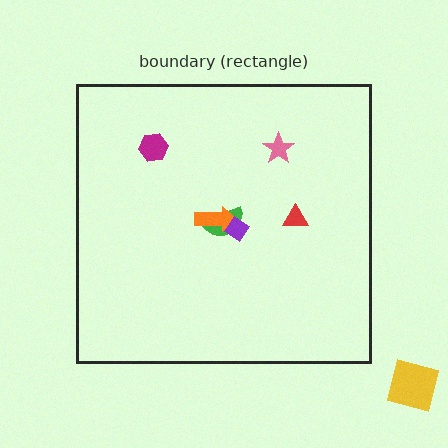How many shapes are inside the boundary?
6 inside, 1 outside.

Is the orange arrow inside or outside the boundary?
Inside.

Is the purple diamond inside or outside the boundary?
Inside.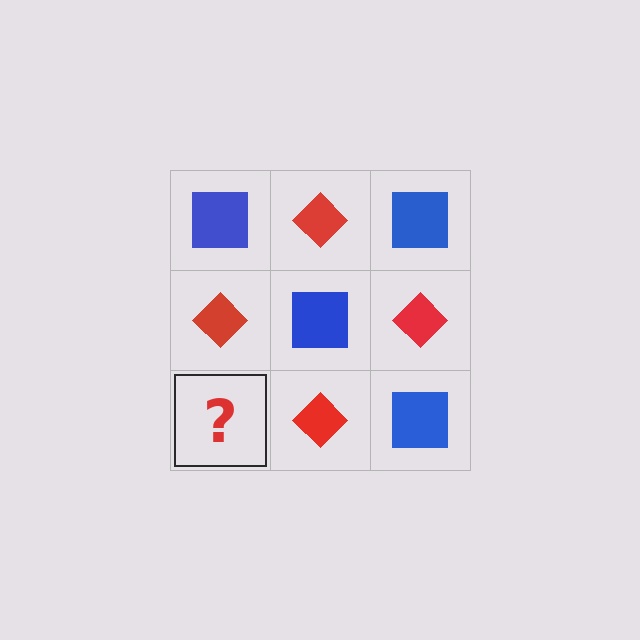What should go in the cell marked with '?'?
The missing cell should contain a blue square.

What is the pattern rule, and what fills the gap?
The rule is that it alternates blue square and red diamond in a checkerboard pattern. The gap should be filled with a blue square.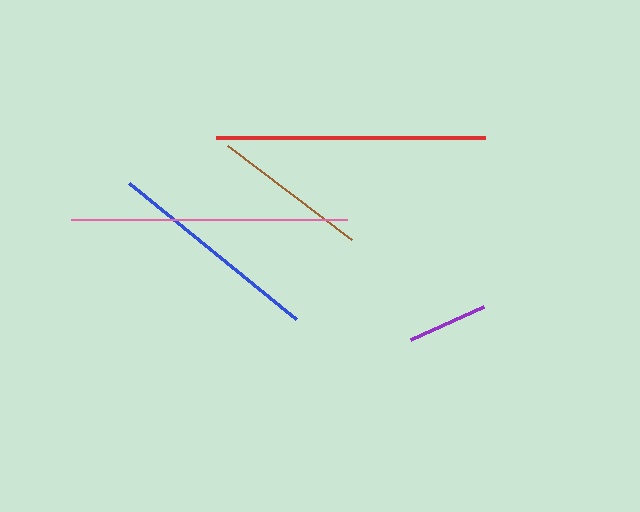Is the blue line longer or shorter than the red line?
The red line is longer than the blue line.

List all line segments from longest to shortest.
From longest to shortest: pink, red, blue, brown, purple.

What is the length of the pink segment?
The pink segment is approximately 276 pixels long.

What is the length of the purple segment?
The purple segment is approximately 80 pixels long.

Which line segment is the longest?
The pink line is the longest at approximately 276 pixels.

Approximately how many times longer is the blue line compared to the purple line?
The blue line is approximately 2.7 times the length of the purple line.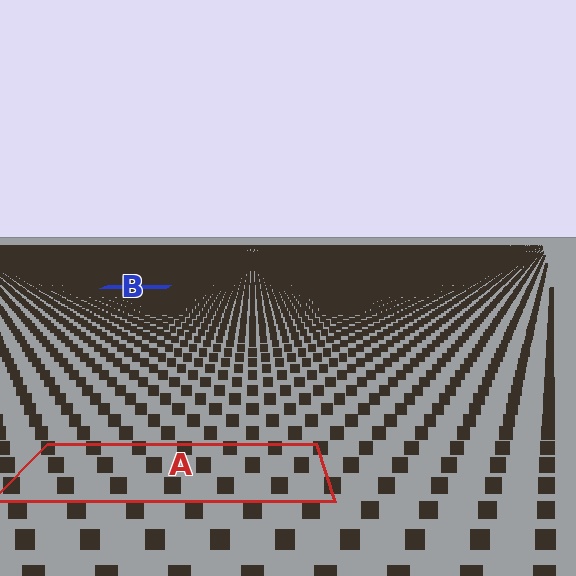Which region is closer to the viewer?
Region A is closer. The texture elements there are larger and more spread out.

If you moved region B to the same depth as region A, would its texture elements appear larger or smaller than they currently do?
They would appear larger. At a closer depth, the same texture elements are projected at a bigger on-screen size.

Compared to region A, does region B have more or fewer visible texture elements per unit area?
Region B has more texture elements per unit area — they are packed more densely because it is farther away.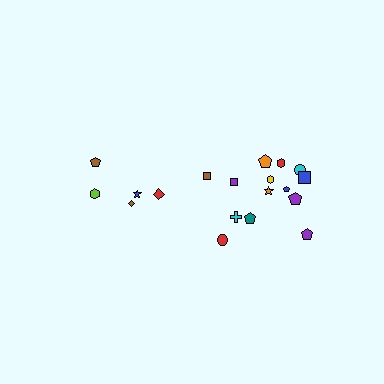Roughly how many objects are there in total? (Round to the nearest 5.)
Roughly 20 objects in total.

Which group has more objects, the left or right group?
The right group.